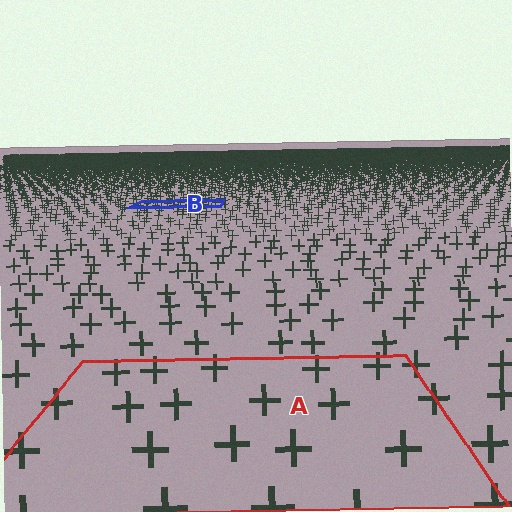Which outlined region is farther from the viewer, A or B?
Region B is farther from the viewer — the texture elements inside it appear smaller and more densely packed.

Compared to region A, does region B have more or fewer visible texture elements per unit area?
Region B has more texture elements per unit area — they are packed more densely because it is farther away.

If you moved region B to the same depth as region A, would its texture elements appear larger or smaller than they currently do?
They would appear larger. At a closer depth, the same texture elements are projected at a bigger on-screen size.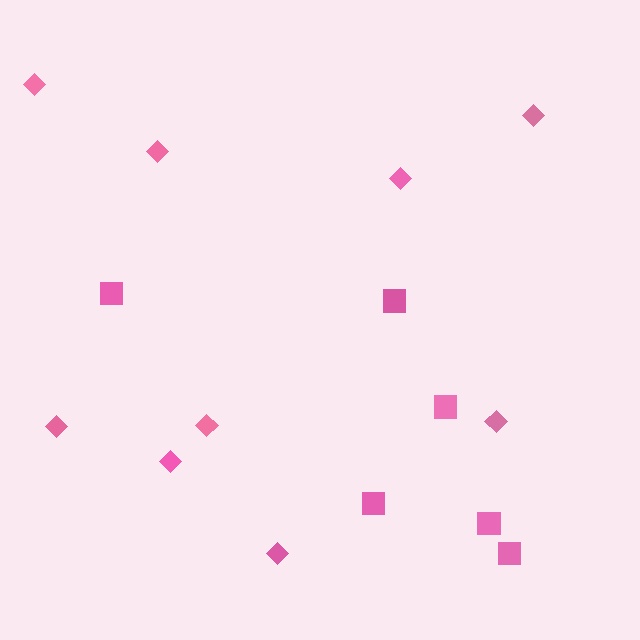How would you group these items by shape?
There are 2 groups: one group of diamonds (9) and one group of squares (6).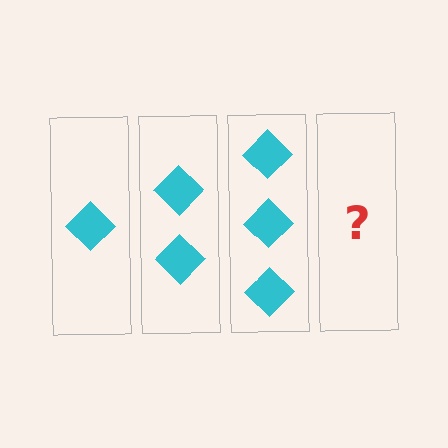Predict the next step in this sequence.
The next step is 4 diamonds.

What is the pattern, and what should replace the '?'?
The pattern is that each step adds one more diamond. The '?' should be 4 diamonds.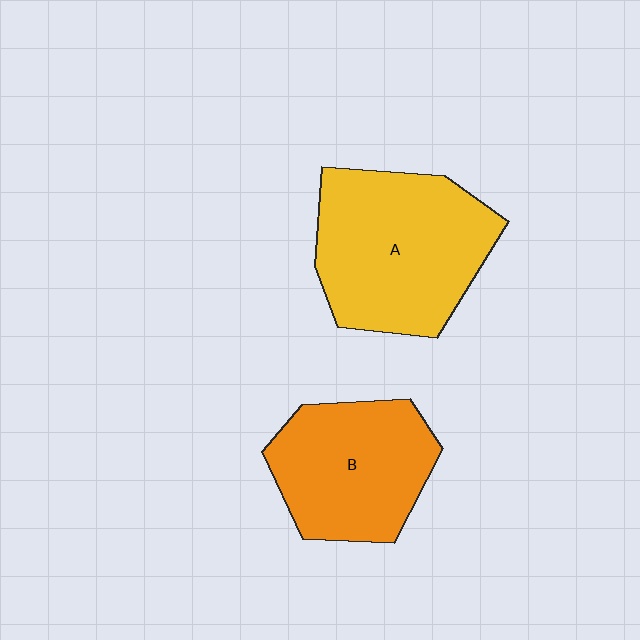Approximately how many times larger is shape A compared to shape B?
Approximately 1.3 times.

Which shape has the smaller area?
Shape B (orange).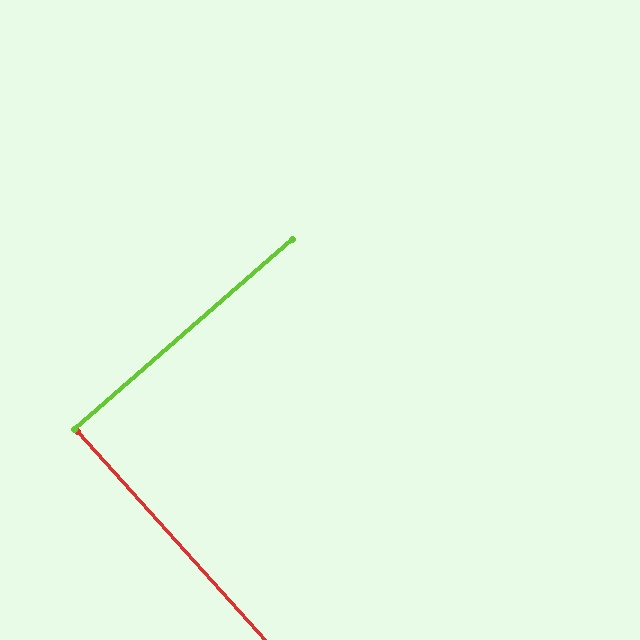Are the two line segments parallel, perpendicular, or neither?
Perpendicular — they meet at approximately 89°.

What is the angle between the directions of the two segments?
Approximately 89 degrees.